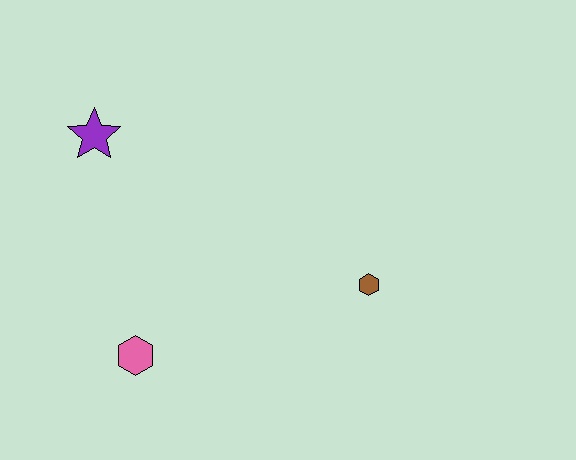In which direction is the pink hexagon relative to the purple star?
The pink hexagon is below the purple star.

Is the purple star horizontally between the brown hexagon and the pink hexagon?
No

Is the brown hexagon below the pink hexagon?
No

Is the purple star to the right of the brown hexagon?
No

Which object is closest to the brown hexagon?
The pink hexagon is closest to the brown hexagon.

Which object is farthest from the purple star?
The brown hexagon is farthest from the purple star.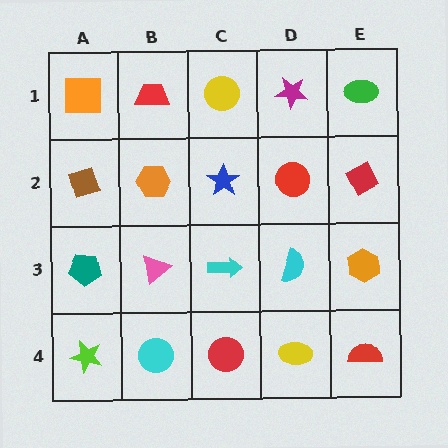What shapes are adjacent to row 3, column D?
A red circle (row 2, column D), a yellow ellipse (row 4, column D), a cyan arrow (row 3, column C), an orange hexagon (row 3, column E).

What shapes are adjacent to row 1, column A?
A brown diamond (row 2, column A), a red trapezoid (row 1, column B).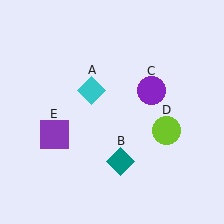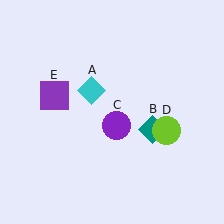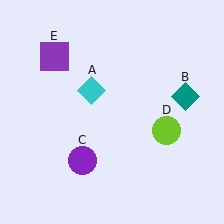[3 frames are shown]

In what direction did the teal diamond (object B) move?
The teal diamond (object B) moved up and to the right.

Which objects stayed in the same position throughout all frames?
Cyan diamond (object A) and lime circle (object D) remained stationary.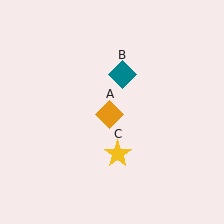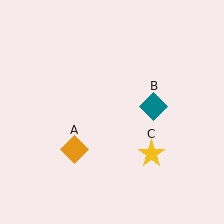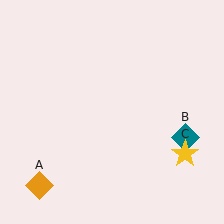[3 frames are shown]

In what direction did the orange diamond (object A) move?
The orange diamond (object A) moved down and to the left.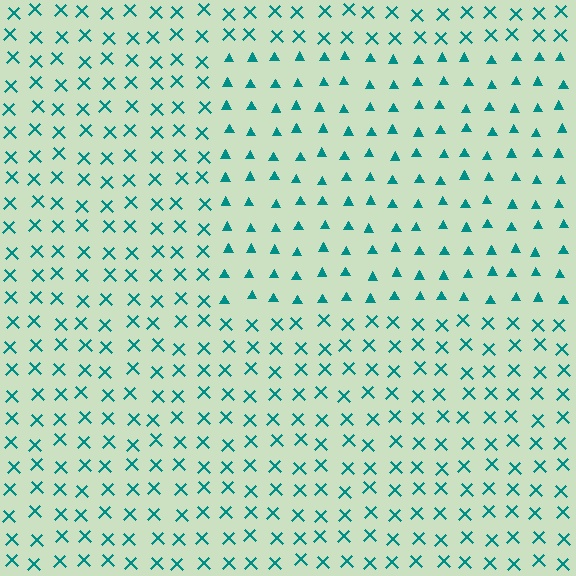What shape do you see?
I see a rectangle.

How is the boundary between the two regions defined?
The boundary is defined by a change in element shape: triangles inside vs. X marks outside. All elements share the same color and spacing.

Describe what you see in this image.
The image is filled with small teal elements arranged in a uniform grid. A rectangle-shaped region contains triangles, while the surrounding area contains X marks. The boundary is defined purely by the change in element shape.